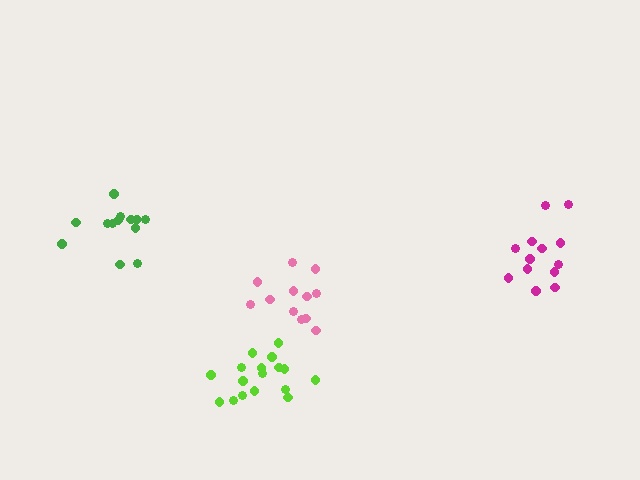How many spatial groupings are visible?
There are 4 spatial groupings.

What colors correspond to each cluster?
The clusters are colored: magenta, pink, green, lime.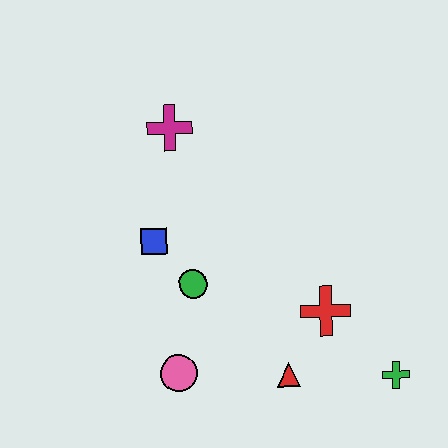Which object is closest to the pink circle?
The green circle is closest to the pink circle.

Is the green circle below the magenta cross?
Yes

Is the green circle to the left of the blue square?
No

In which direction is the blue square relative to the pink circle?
The blue square is above the pink circle.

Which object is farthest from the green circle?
The green cross is farthest from the green circle.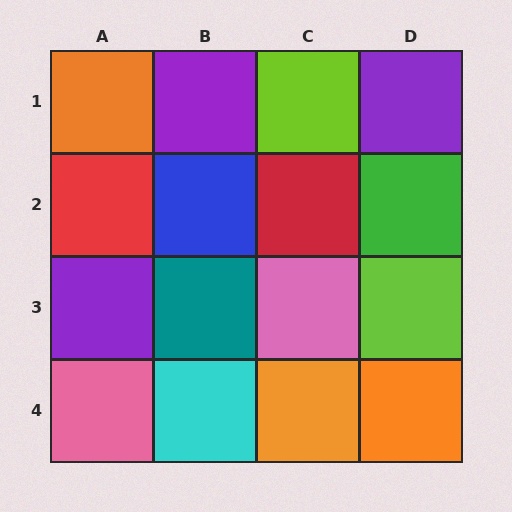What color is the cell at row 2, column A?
Red.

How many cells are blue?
1 cell is blue.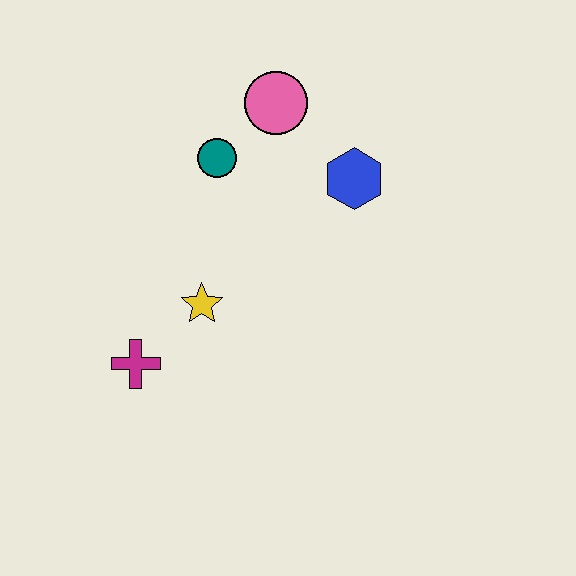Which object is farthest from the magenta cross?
The pink circle is farthest from the magenta cross.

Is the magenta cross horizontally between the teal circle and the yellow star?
No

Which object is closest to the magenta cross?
The yellow star is closest to the magenta cross.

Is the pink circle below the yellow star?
No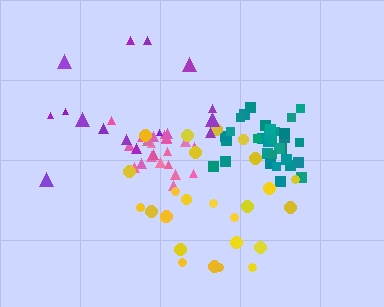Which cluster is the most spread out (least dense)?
Purple.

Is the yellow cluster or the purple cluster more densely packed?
Yellow.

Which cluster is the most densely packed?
Teal.